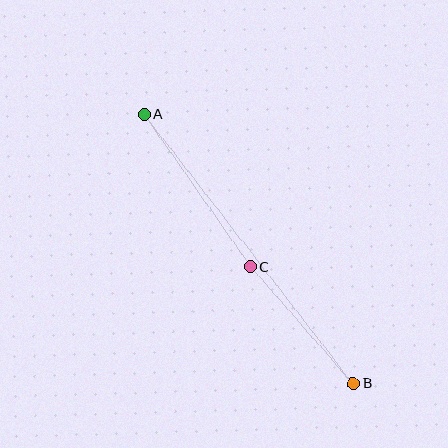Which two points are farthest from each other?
Points A and B are farthest from each other.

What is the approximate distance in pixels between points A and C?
The distance between A and C is approximately 186 pixels.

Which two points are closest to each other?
Points B and C are closest to each other.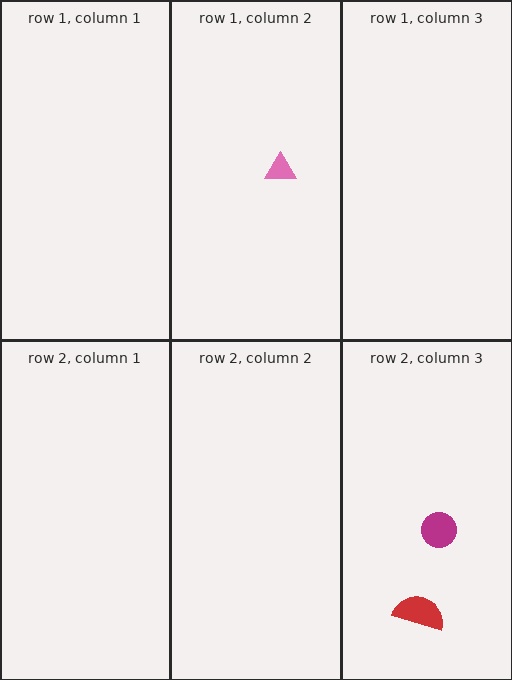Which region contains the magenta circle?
The row 2, column 3 region.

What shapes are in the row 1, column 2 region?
The pink triangle.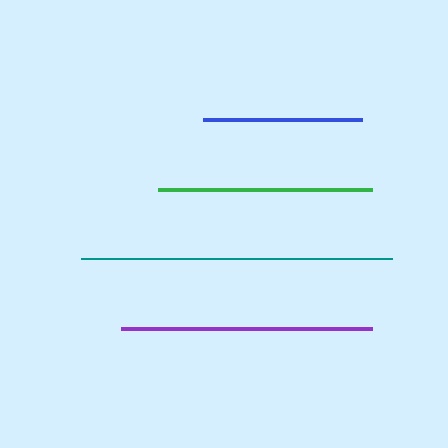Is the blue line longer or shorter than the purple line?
The purple line is longer than the blue line.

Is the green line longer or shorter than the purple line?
The purple line is longer than the green line.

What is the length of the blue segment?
The blue segment is approximately 159 pixels long.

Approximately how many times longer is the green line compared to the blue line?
The green line is approximately 1.3 times the length of the blue line.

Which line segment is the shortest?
The blue line is the shortest at approximately 159 pixels.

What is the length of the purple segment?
The purple segment is approximately 252 pixels long.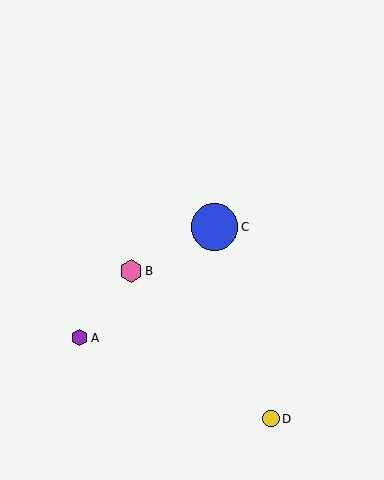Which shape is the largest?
The blue circle (labeled C) is the largest.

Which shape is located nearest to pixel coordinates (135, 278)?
The pink hexagon (labeled B) at (131, 271) is nearest to that location.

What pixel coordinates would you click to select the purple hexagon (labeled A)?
Click at (80, 338) to select the purple hexagon A.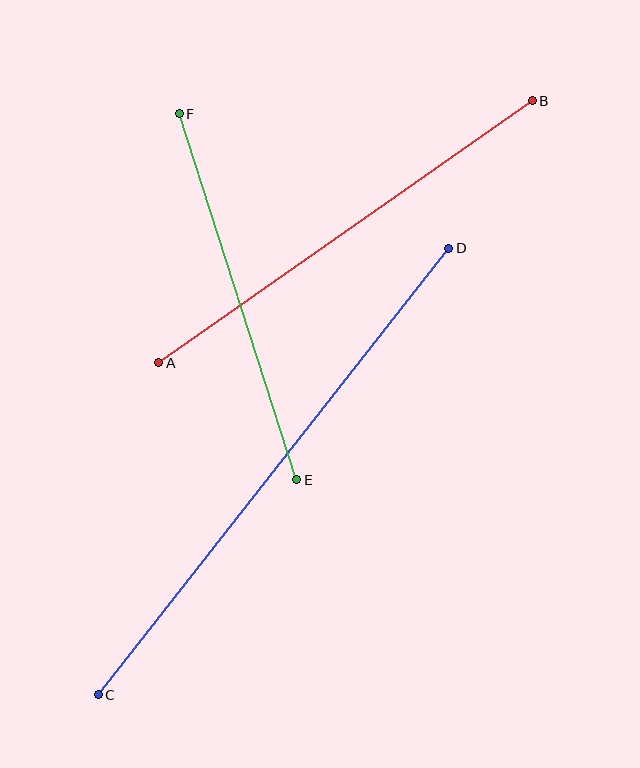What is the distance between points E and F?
The distance is approximately 384 pixels.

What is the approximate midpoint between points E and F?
The midpoint is at approximately (238, 297) pixels.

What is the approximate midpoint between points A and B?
The midpoint is at approximately (346, 232) pixels.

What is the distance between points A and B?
The distance is approximately 456 pixels.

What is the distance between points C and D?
The distance is approximately 568 pixels.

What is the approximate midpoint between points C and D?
The midpoint is at approximately (273, 472) pixels.